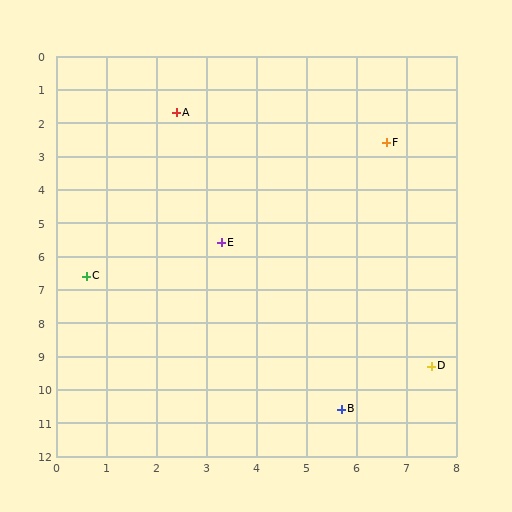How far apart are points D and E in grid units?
Points D and E are about 5.6 grid units apart.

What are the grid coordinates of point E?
Point E is at approximately (3.3, 5.6).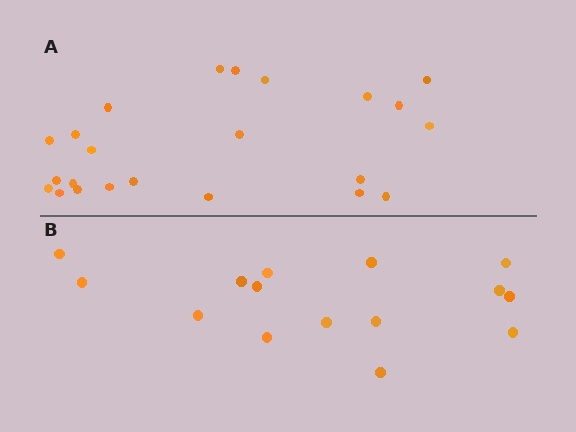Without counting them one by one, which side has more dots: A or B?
Region A (the top region) has more dots.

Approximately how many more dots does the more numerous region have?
Region A has roughly 8 or so more dots than region B.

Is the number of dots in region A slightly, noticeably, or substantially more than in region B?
Region A has substantially more. The ratio is roughly 1.5 to 1.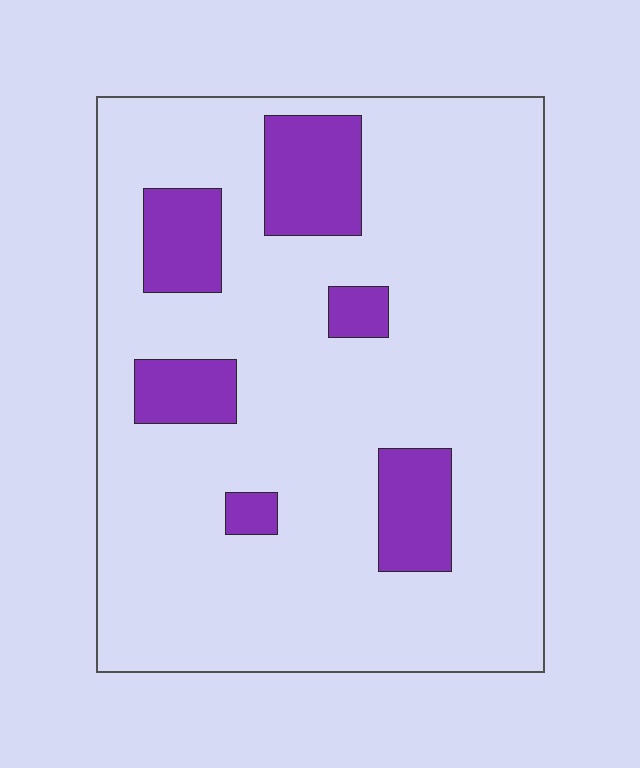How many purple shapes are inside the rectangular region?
6.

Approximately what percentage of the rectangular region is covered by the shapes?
Approximately 15%.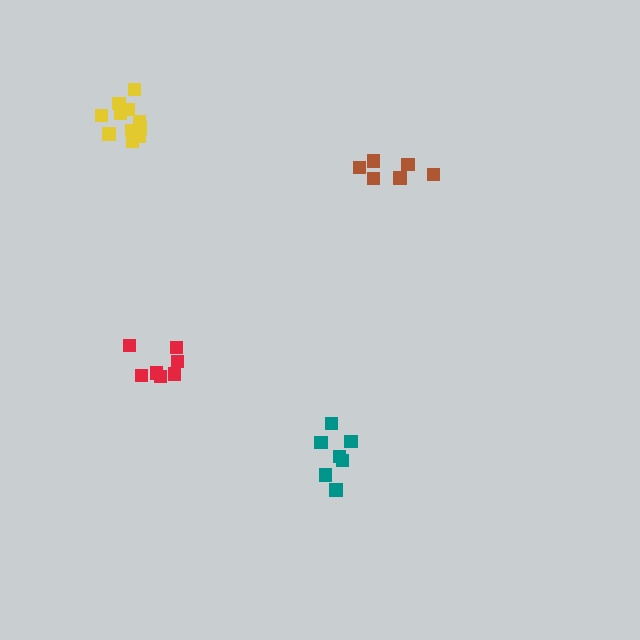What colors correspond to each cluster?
The clusters are colored: teal, yellow, brown, red.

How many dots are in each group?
Group 1: 7 dots, Group 2: 11 dots, Group 3: 6 dots, Group 4: 7 dots (31 total).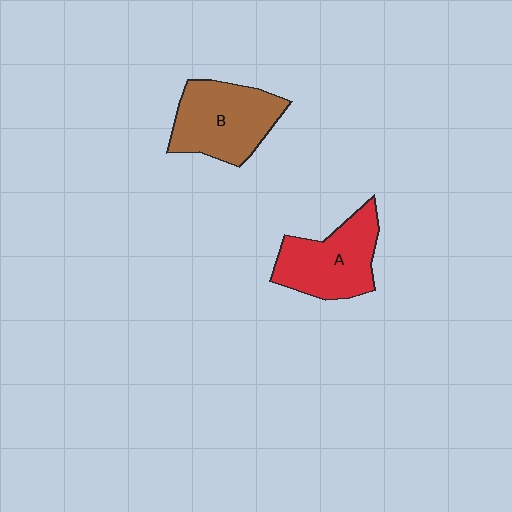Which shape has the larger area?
Shape B (brown).